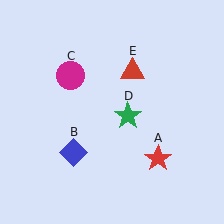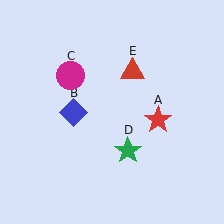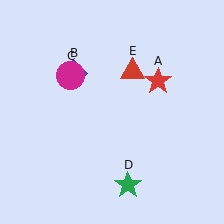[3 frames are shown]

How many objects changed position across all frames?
3 objects changed position: red star (object A), blue diamond (object B), green star (object D).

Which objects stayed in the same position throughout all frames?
Magenta circle (object C) and red triangle (object E) remained stationary.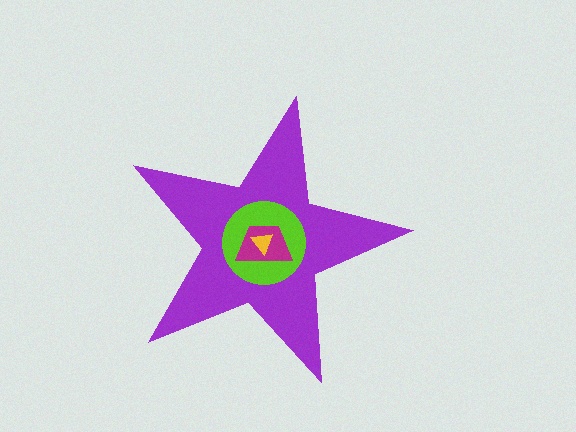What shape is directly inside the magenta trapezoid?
The yellow triangle.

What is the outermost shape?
The purple star.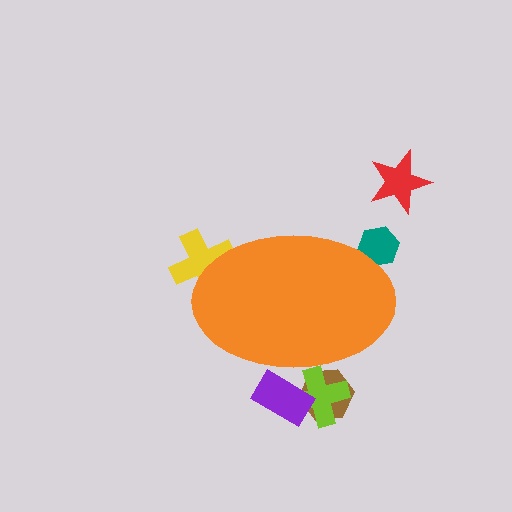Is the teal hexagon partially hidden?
Yes, the teal hexagon is partially hidden behind the orange ellipse.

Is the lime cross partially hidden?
Yes, the lime cross is partially hidden behind the orange ellipse.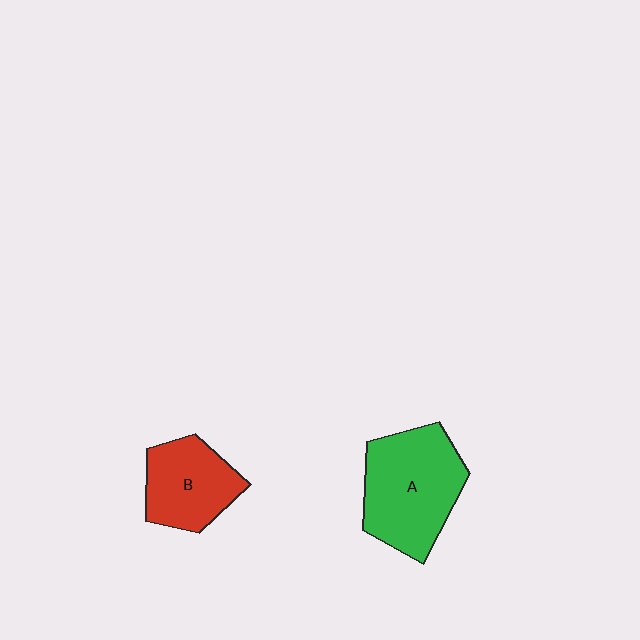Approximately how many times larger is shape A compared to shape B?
Approximately 1.5 times.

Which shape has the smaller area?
Shape B (red).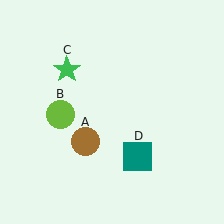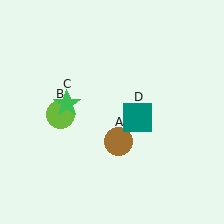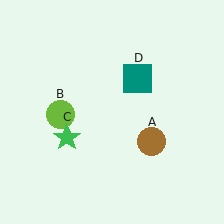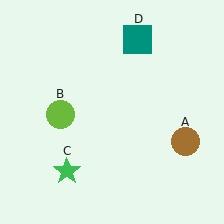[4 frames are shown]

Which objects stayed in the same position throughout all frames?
Lime circle (object B) remained stationary.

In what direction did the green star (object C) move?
The green star (object C) moved down.